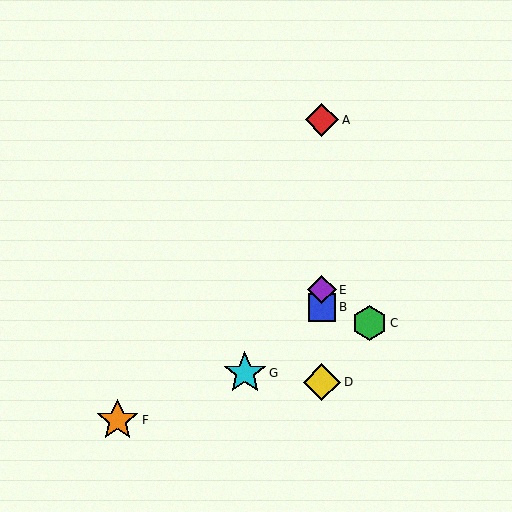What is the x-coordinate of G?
Object G is at x≈245.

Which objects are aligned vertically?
Objects A, B, D, E are aligned vertically.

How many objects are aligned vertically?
4 objects (A, B, D, E) are aligned vertically.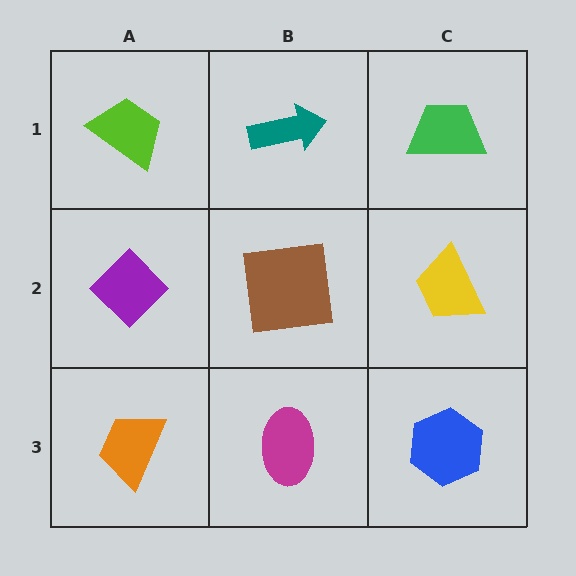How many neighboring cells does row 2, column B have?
4.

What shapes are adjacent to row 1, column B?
A brown square (row 2, column B), a lime trapezoid (row 1, column A), a green trapezoid (row 1, column C).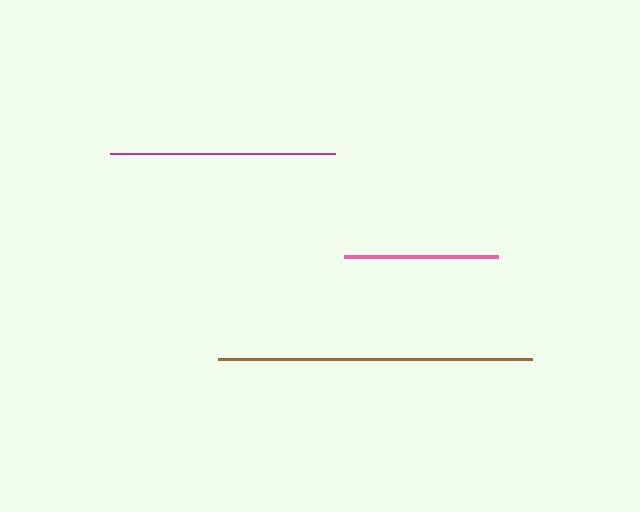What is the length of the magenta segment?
The magenta segment is approximately 226 pixels long.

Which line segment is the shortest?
The pink line is the shortest at approximately 154 pixels.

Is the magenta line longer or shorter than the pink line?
The magenta line is longer than the pink line.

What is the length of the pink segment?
The pink segment is approximately 154 pixels long.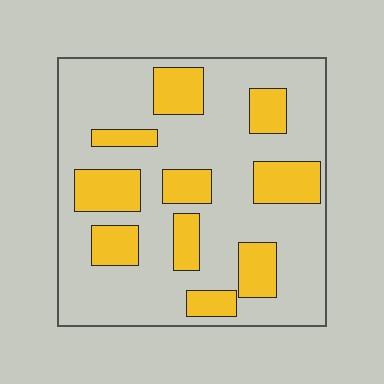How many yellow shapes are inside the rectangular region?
10.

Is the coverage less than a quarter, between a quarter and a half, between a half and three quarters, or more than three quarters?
Between a quarter and a half.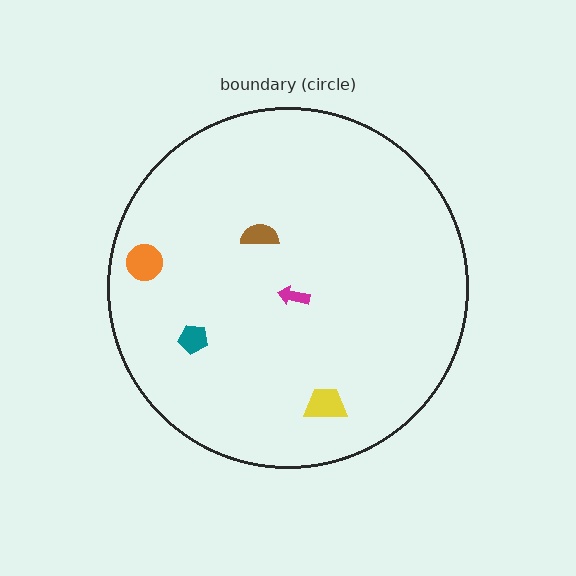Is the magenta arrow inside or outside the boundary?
Inside.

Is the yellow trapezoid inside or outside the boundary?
Inside.